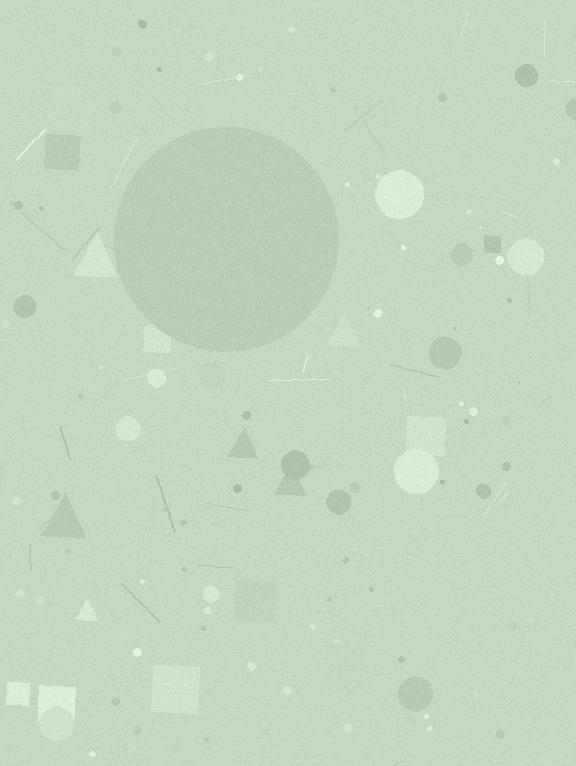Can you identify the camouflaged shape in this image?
The camouflaged shape is a circle.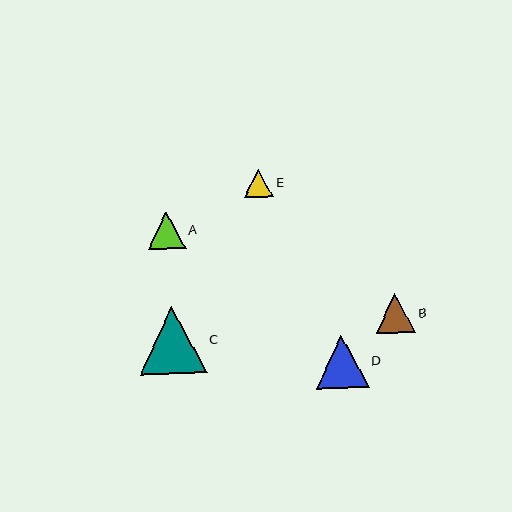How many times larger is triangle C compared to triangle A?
Triangle C is approximately 1.8 times the size of triangle A.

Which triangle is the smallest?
Triangle E is the smallest with a size of approximately 29 pixels.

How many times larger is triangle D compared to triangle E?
Triangle D is approximately 1.8 times the size of triangle E.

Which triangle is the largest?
Triangle C is the largest with a size of approximately 67 pixels.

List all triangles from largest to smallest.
From largest to smallest: C, D, B, A, E.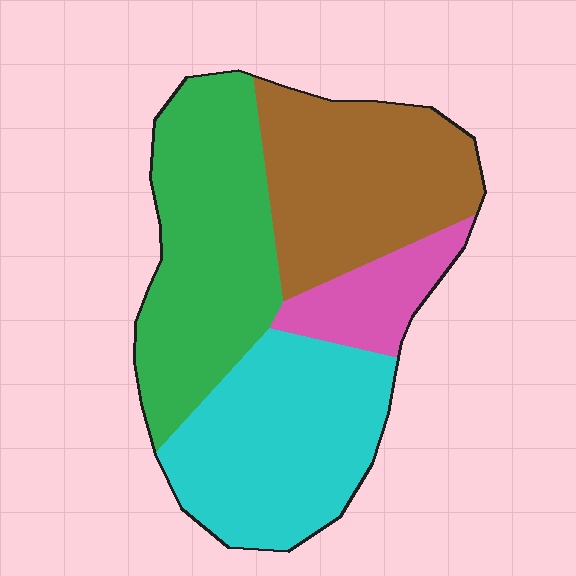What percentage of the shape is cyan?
Cyan covers 30% of the shape.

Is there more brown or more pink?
Brown.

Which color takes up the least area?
Pink, at roughly 10%.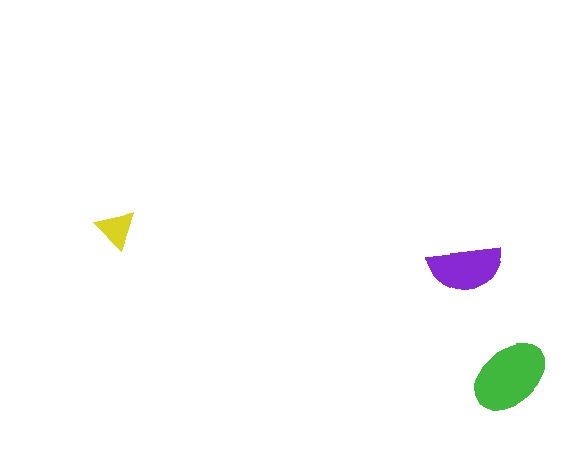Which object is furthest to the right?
The green ellipse is rightmost.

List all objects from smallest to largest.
The yellow triangle, the purple semicircle, the green ellipse.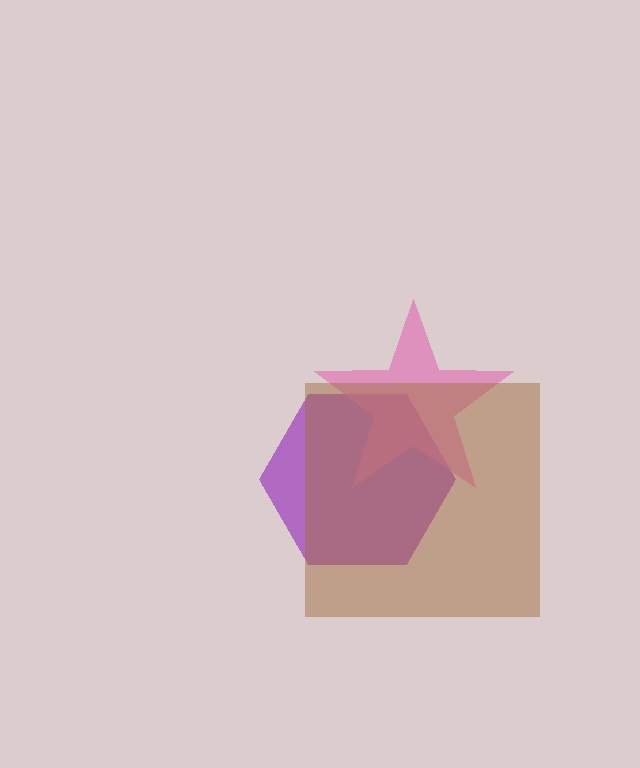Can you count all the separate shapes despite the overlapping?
Yes, there are 3 separate shapes.